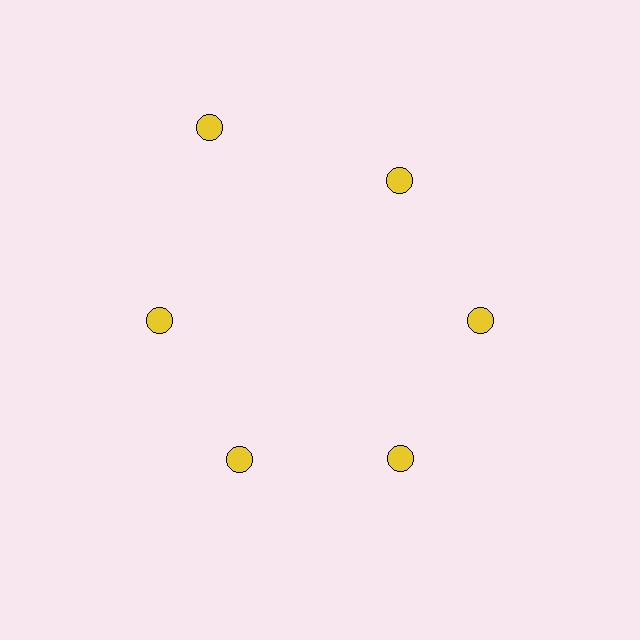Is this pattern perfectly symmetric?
No. The 6 yellow circles are arranged in a ring, but one element near the 11 o'clock position is pushed outward from the center, breaking the 6-fold rotational symmetry.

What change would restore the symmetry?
The symmetry would be restored by moving it inward, back onto the ring so that all 6 circles sit at equal angles and equal distance from the center.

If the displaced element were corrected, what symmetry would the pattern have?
It would have 6-fold rotational symmetry — the pattern would map onto itself every 60 degrees.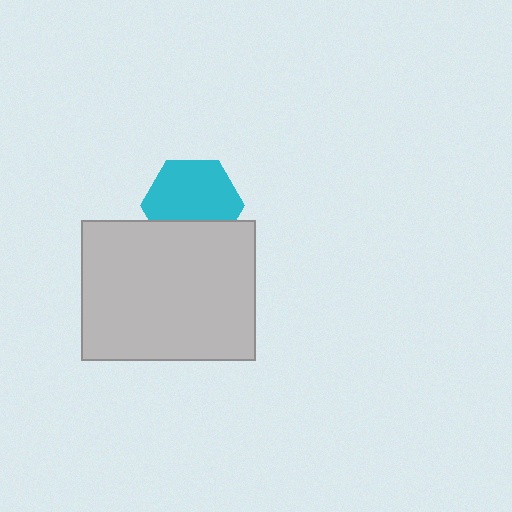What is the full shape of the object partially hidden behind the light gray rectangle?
The partially hidden object is a cyan hexagon.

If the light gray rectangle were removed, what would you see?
You would see the complete cyan hexagon.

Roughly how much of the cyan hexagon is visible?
Most of it is visible (roughly 69%).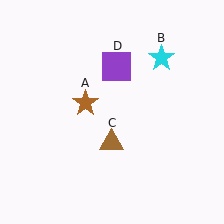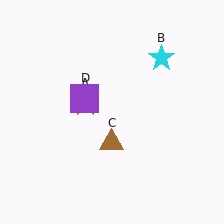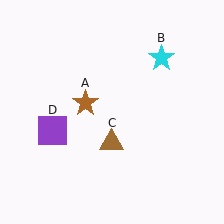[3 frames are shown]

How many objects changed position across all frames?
1 object changed position: purple square (object D).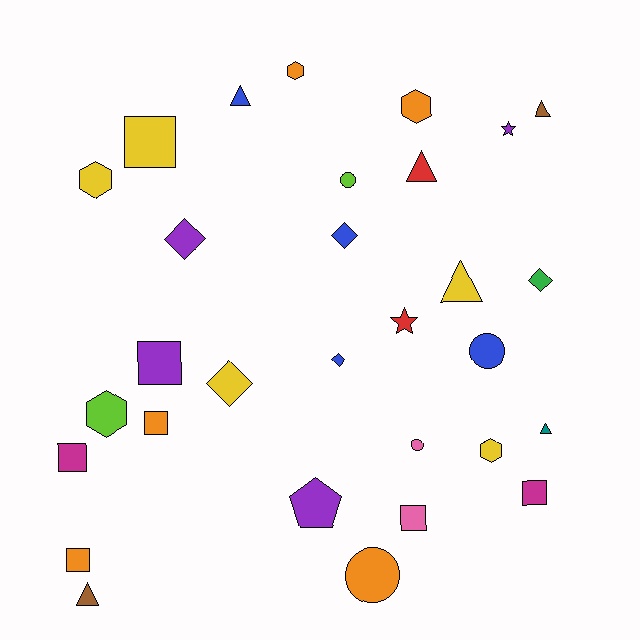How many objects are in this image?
There are 30 objects.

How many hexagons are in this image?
There are 5 hexagons.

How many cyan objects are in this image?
There are no cyan objects.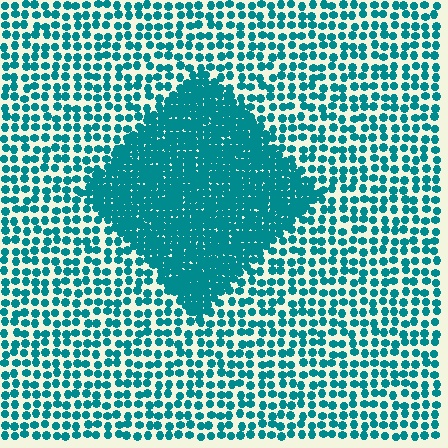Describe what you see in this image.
The image contains small teal elements arranged at two different densities. A diamond-shaped region is visible where the elements are more densely packed than the surrounding area.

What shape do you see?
I see a diamond.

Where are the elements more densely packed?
The elements are more densely packed inside the diamond boundary.